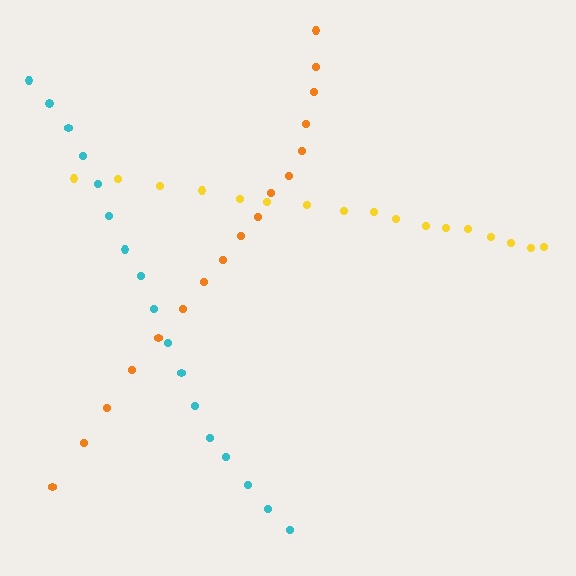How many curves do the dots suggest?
There are 3 distinct paths.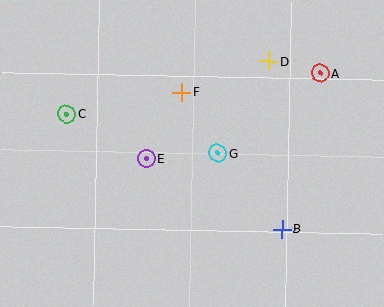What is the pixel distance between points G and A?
The distance between G and A is 129 pixels.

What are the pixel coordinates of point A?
Point A is at (320, 73).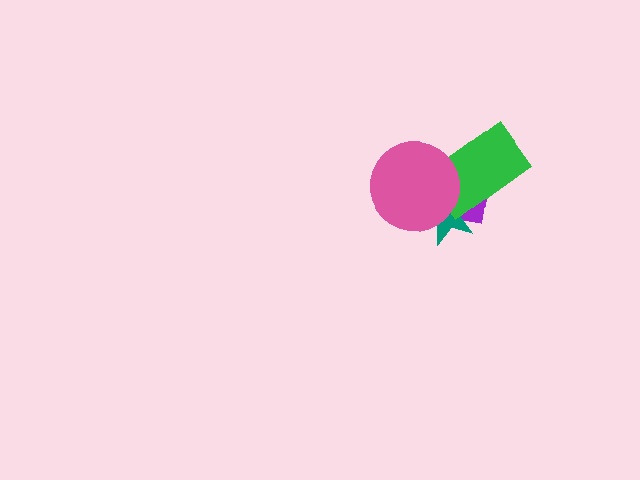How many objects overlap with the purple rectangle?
3 objects overlap with the purple rectangle.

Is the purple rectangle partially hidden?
Yes, it is partially covered by another shape.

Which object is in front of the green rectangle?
The pink circle is in front of the green rectangle.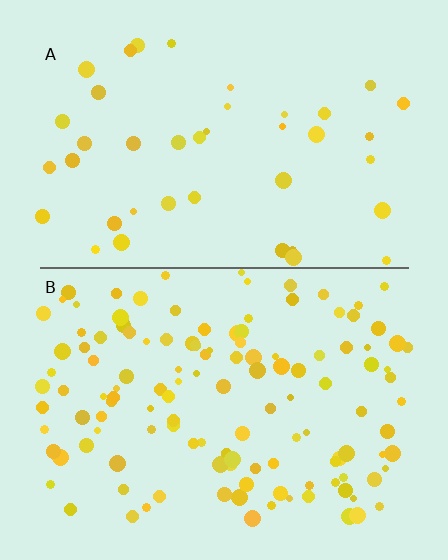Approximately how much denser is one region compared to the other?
Approximately 3.1× — region B over region A.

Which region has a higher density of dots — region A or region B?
B (the bottom).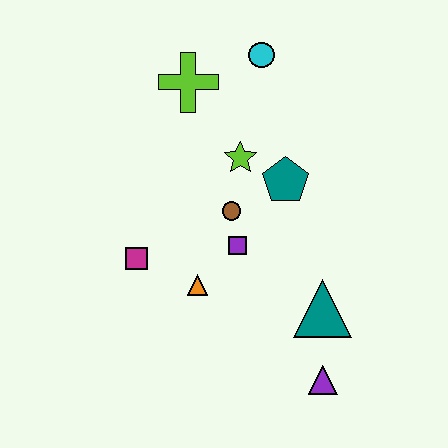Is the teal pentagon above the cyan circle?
No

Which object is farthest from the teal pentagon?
The purple triangle is farthest from the teal pentagon.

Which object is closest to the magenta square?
The orange triangle is closest to the magenta square.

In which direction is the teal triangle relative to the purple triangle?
The teal triangle is above the purple triangle.